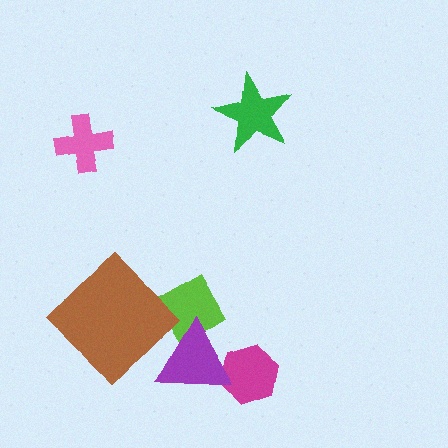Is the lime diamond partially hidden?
Yes, it is partially covered by another shape.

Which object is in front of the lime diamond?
The purple triangle is in front of the lime diamond.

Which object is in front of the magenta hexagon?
The purple triangle is in front of the magenta hexagon.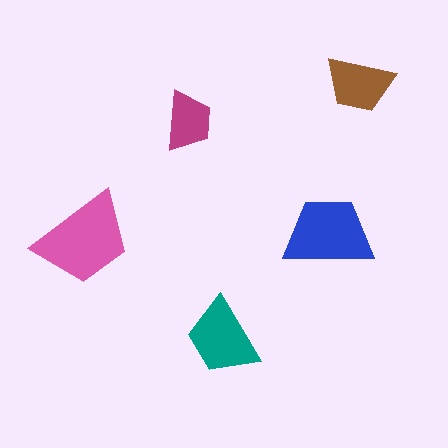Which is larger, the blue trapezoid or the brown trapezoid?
The blue one.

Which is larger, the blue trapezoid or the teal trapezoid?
The blue one.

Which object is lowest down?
The teal trapezoid is bottommost.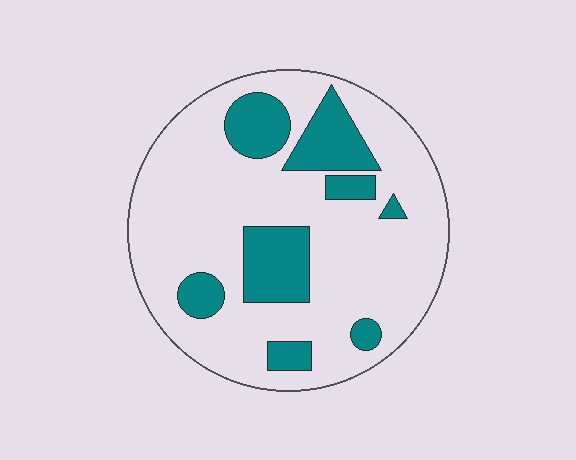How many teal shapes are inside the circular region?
8.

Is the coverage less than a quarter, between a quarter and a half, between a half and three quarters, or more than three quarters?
Less than a quarter.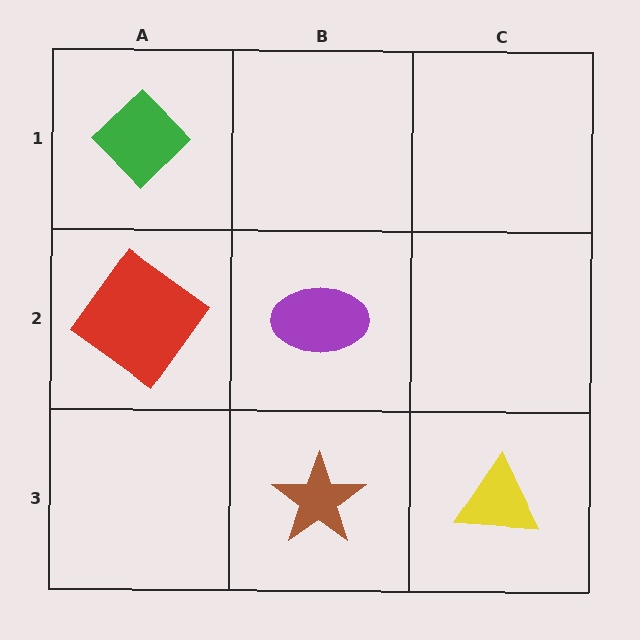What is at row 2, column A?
A red diamond.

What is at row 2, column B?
A purple ellipse.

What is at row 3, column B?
A brown star.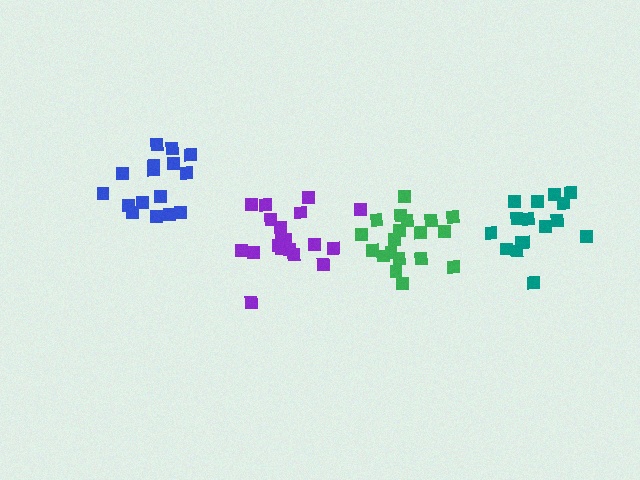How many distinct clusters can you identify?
There are 4 distinct clusters.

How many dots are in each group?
Group 1: 19 dots, Group 2: 16 dots, Group 3: 19 dots, Group 4: 16 dots (70 total).